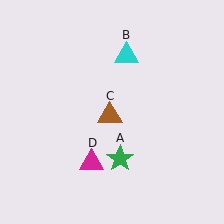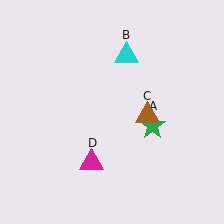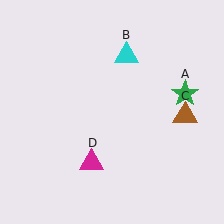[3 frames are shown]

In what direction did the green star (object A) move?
The green star (object A) moved up and to the right.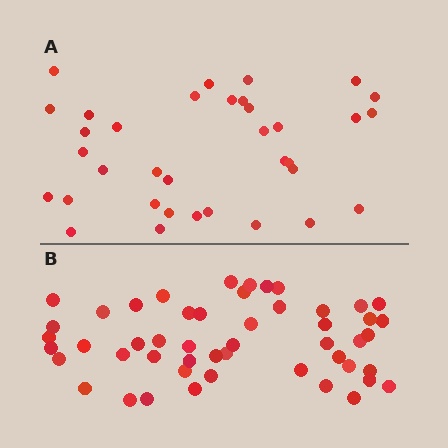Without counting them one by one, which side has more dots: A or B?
Region B (the bottom region) has more dots.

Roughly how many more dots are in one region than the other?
Region B has approximately 15 more dots than region A.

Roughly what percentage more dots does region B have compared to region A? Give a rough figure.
About 45% more.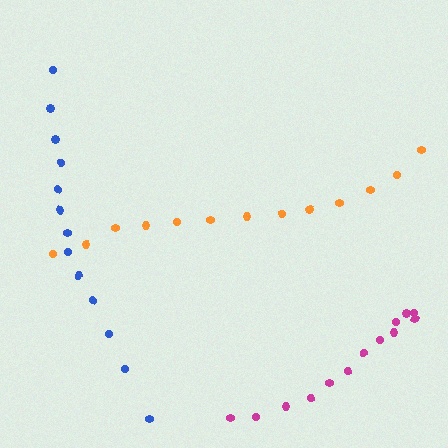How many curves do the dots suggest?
There are 3 distinct paths.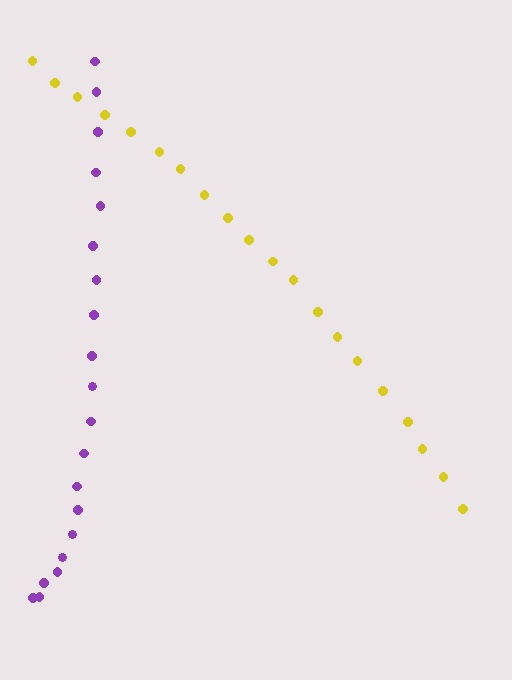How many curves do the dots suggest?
There are 2 distinct paths.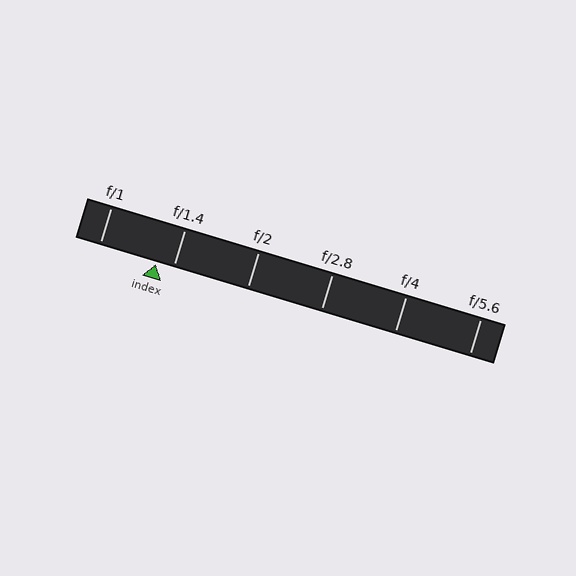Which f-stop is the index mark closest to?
The index mark is closest to f/1.4.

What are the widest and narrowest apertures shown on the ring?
The widest aperture shown is f/1 and the narrowest is f/5.6.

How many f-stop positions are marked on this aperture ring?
There are 6 f-stop positions marked.